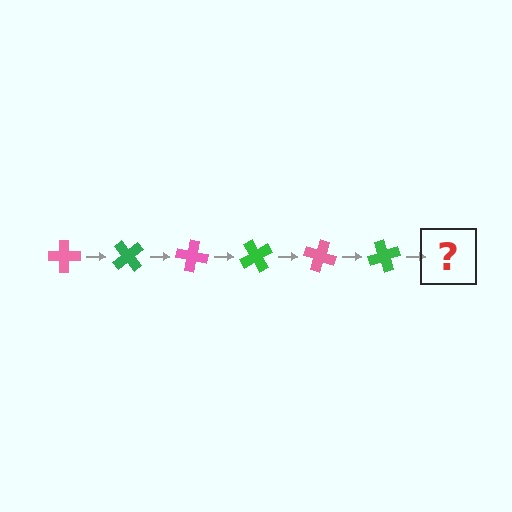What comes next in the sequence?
The next element should be a pink cross, rotated 300 degrees from the start.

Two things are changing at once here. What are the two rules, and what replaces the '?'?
The two rules are that it rotates 50 degrees each step and the color cycles through pink and green. The '?' should be a pink cross, rotated 300 degrees from the start.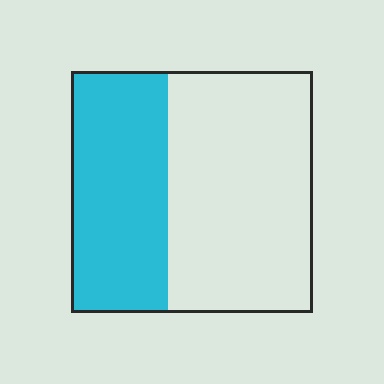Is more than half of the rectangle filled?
No.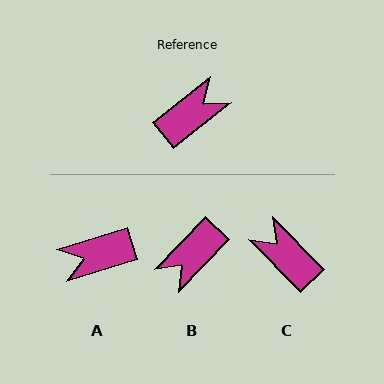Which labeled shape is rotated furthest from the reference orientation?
B, about 173 degrees away.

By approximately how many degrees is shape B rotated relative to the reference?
Approximately 173 degrees clockwise.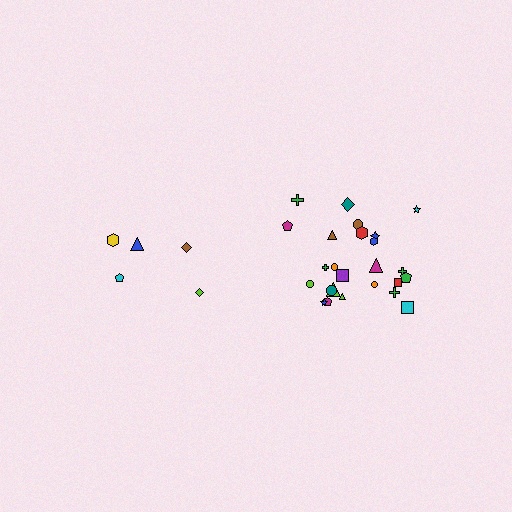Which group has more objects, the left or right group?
The right group.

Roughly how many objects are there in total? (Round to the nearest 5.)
Roughly 30 objects in total.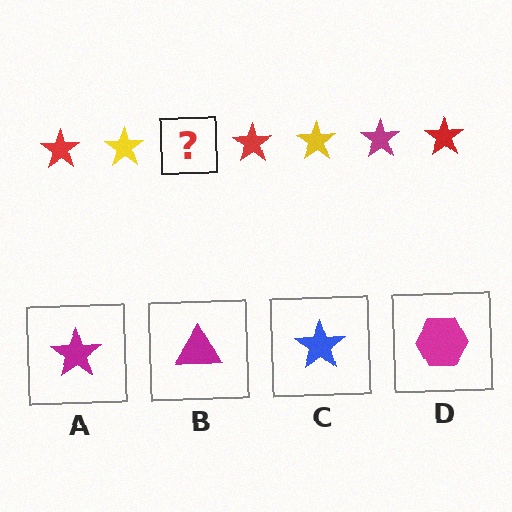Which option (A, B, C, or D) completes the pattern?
A.